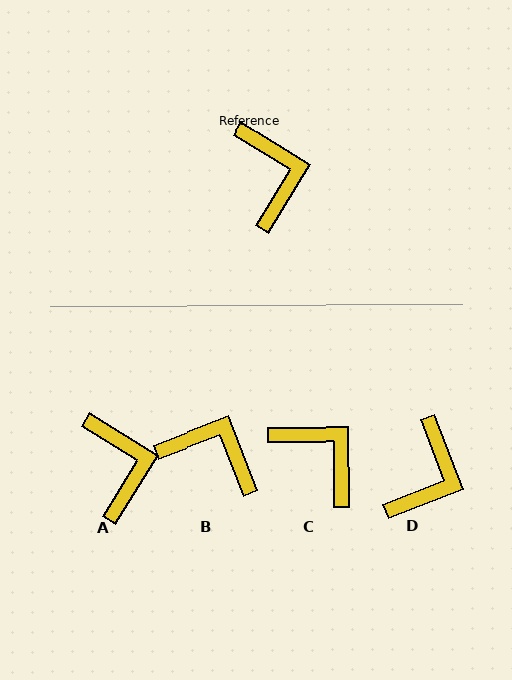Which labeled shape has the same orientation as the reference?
A.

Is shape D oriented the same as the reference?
No, it is off by about 37 degrees.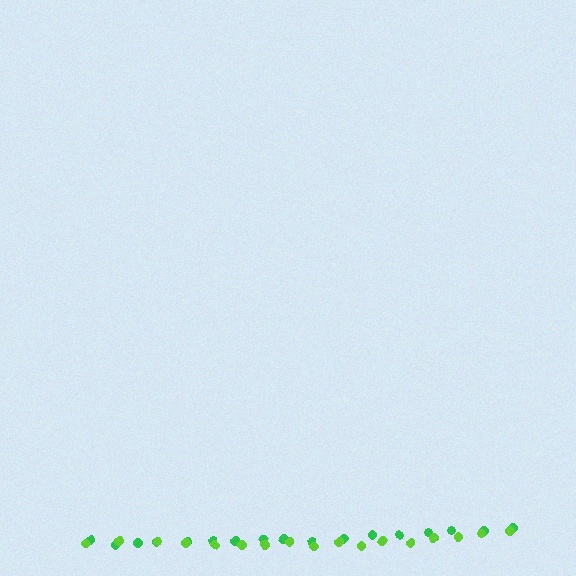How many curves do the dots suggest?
There are 2 distinct paths.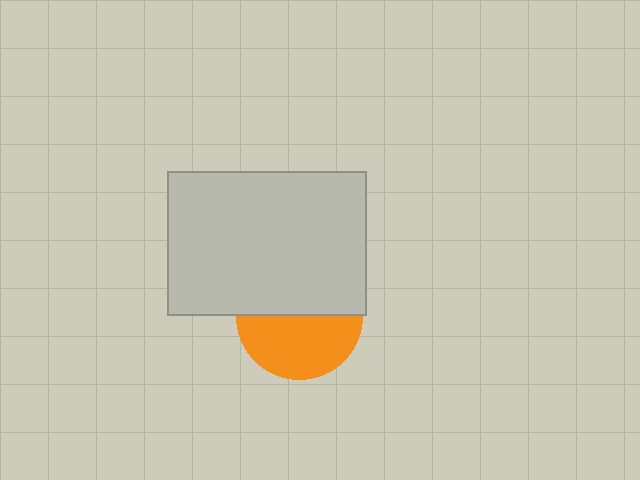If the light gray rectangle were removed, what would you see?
You would see the complete orange circle.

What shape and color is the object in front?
The object in front is a light gray rectangle.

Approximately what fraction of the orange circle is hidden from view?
Roughly 49% of the orange circle is hidden behind the light gray rectangle.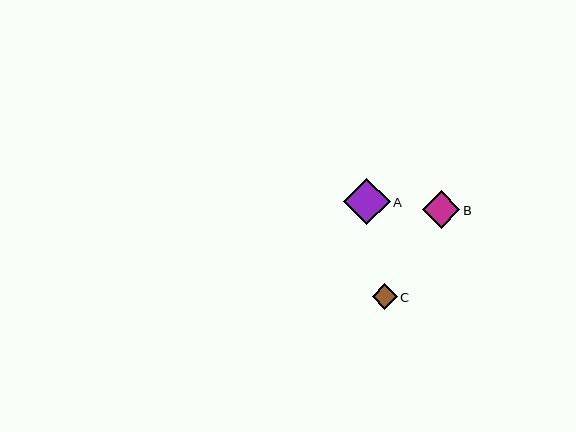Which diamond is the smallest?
Diamond C is the smallest with a size of approximately 25 pixels.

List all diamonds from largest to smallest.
From largest to smallest: A, B, C.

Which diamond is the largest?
Diamond A is the largest with a size of approximately 46 pixels.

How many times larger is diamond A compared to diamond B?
Diamond A is approximately 1.2 times the size of diamond B.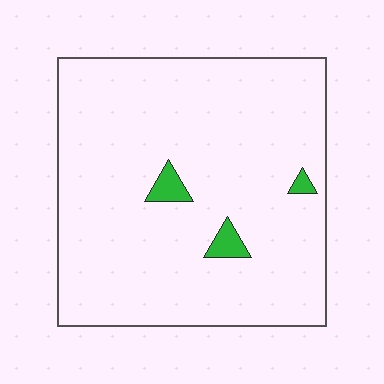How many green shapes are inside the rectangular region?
3.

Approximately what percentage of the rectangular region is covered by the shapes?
Approximately 5%.